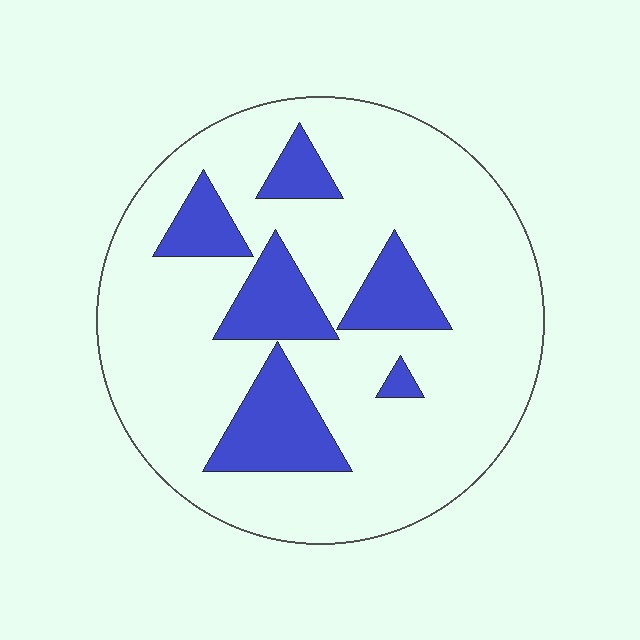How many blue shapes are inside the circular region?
6.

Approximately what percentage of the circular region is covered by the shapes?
Approximately 20%.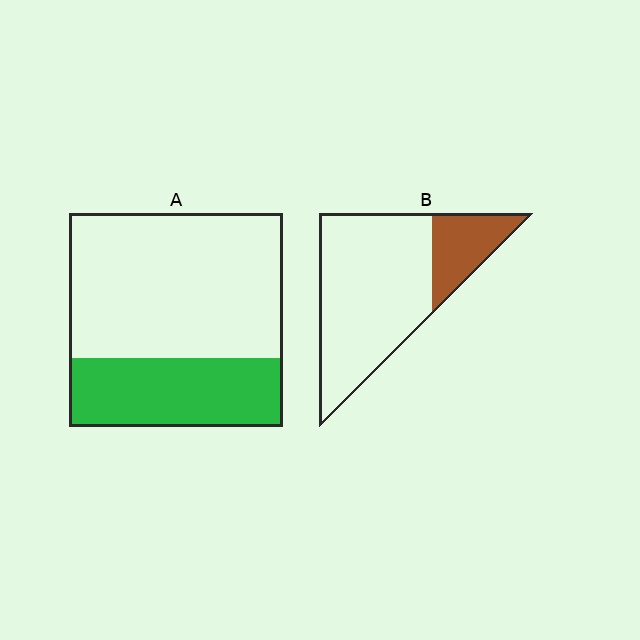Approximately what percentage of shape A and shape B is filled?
A is approximately 30% and B is approximately 20%.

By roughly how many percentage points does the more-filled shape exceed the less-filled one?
By roughly 10 percentage points (A over B).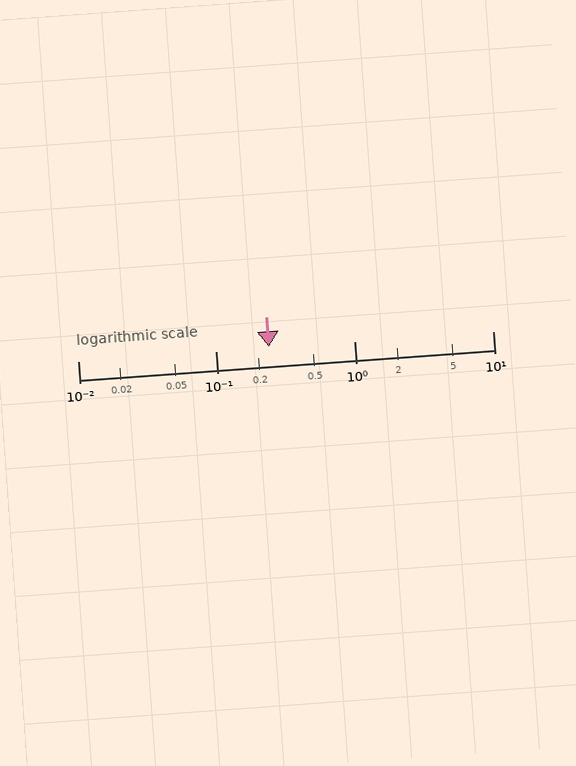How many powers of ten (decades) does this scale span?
The scale spans 3 decades, from 0.01 to 10.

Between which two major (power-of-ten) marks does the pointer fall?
The pointer is between 0.1 and 1.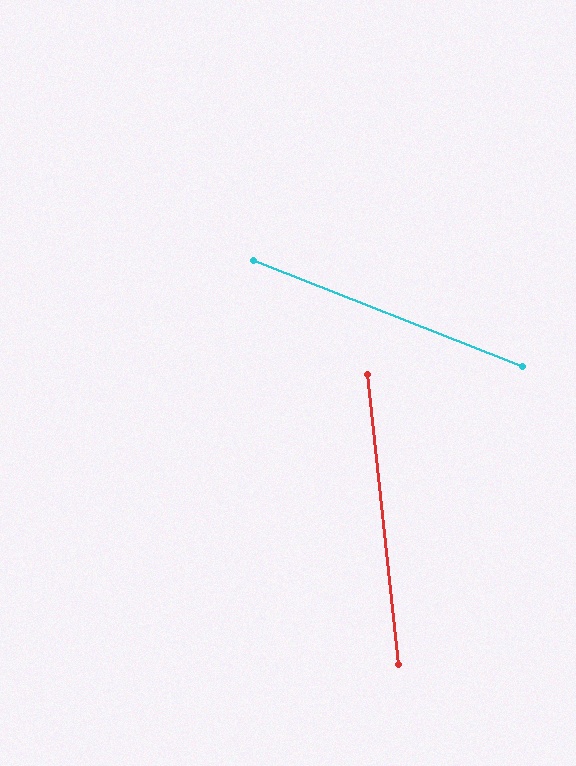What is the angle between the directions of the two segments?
Approximately 63 degrees.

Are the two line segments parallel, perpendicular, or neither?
Neither parallel nor perpendicular — they differ by about 63°.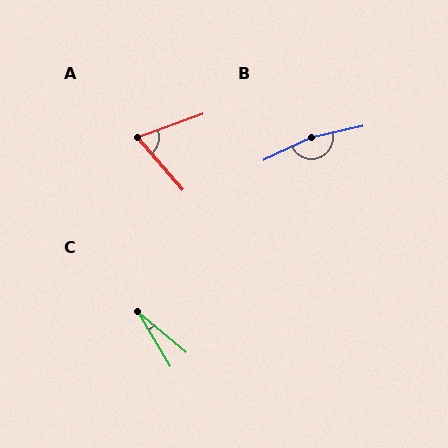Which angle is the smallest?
C, at approximately 19 degrees.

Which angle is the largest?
B, at approximately 167 degrees.